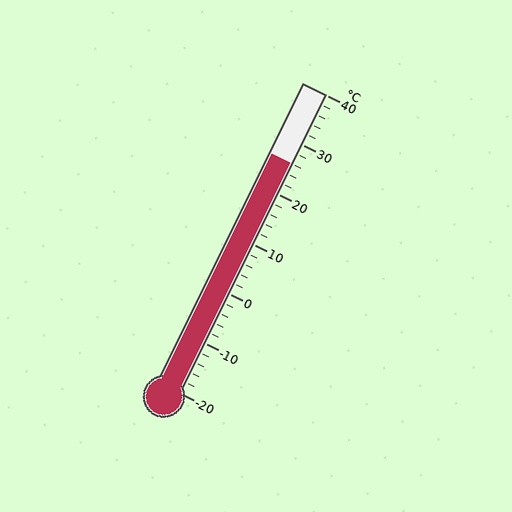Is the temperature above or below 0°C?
The temperature is above 0°C.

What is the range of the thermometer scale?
The thermometer scale ranges from -20°C to 40°C.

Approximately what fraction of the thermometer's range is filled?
The thermometer is filled to approximately 75% of its range.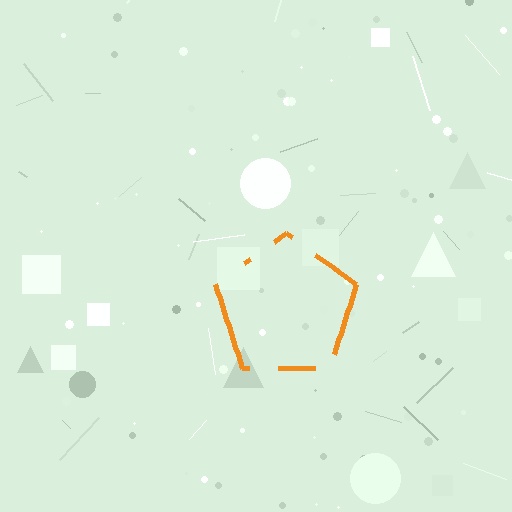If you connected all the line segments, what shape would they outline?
They would outline a pentagon.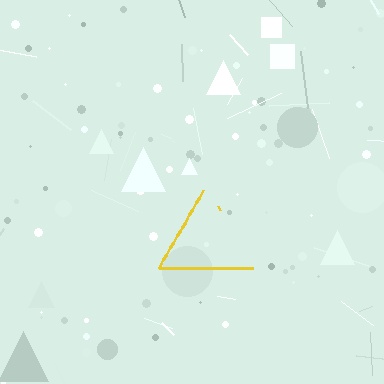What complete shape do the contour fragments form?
The contour fragments form a triangle.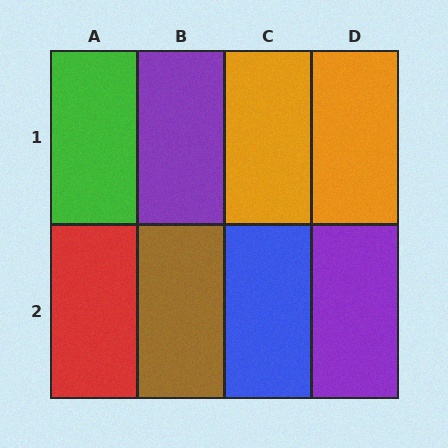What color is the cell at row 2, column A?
Red.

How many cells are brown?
1 cell is brown.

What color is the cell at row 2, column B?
Brown.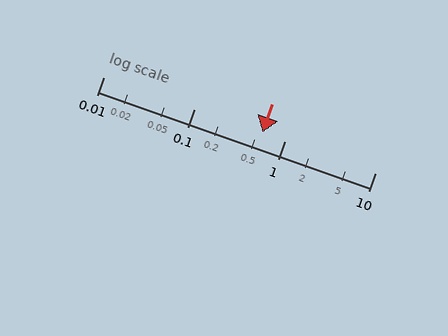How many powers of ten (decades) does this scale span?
The scale spans 3 decades, from 0.01 to 10.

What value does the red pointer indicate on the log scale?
The pointer indicates approximately 0.57.